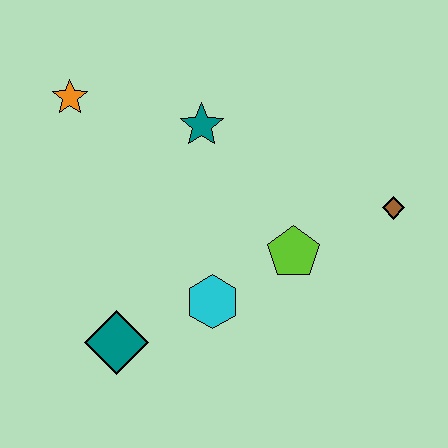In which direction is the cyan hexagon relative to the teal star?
The cyan hexagon is below the teal star.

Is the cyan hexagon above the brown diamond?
No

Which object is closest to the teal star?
The orange star is closest to the teal star.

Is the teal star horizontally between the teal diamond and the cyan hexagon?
Yes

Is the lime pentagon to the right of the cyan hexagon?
Yes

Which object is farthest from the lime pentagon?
The orange star is farthest from the lime pentagon.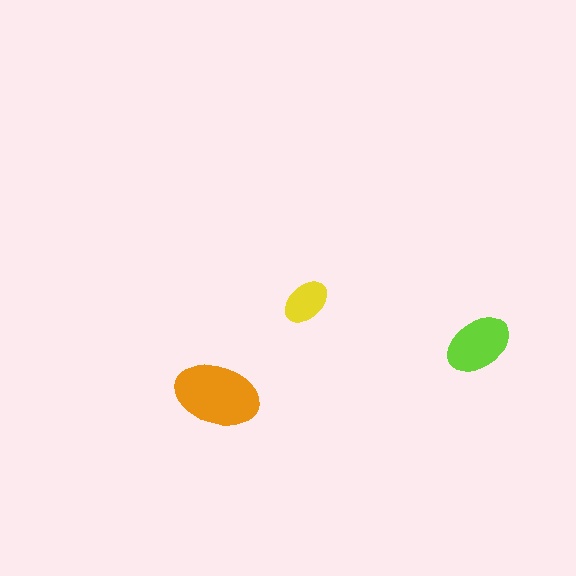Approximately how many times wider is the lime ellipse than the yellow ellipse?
About 1.5 times wider.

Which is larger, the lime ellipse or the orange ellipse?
The orange one.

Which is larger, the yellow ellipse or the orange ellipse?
The orange one.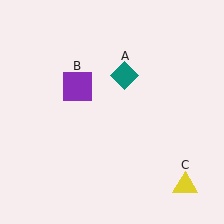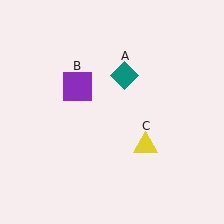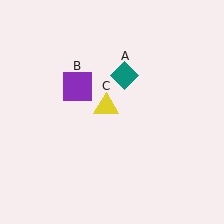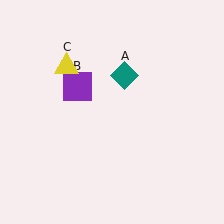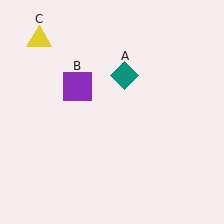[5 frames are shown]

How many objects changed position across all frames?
1 object changed position: yellow triangle (object C).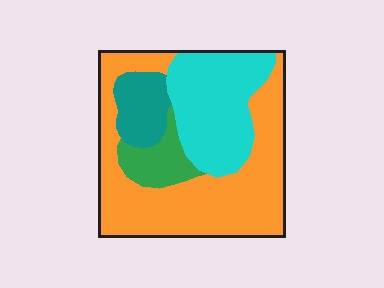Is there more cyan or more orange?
Orange.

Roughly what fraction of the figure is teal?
Teal covers about 10% of the figure.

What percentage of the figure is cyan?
Cyan covers 28% of the figure.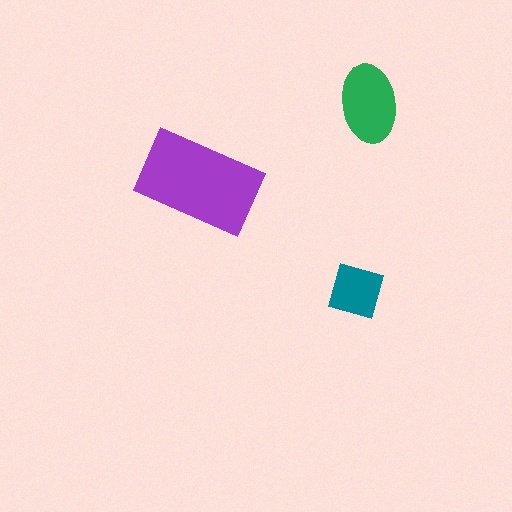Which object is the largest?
The purple rectangle.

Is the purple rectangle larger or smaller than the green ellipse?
Larger.